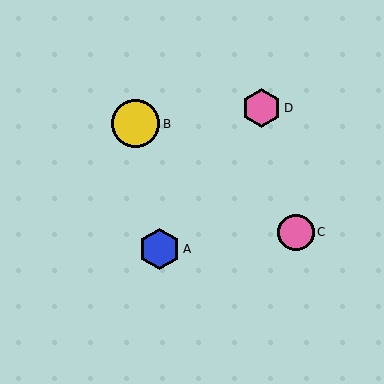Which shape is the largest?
The yellow circle (labeled B) is the largest.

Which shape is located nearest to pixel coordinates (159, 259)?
The blue hexagon (labeled A) at (160, 249) is nearest to that location.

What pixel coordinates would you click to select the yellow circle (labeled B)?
Click at (136, 124) to select the yellow circle B.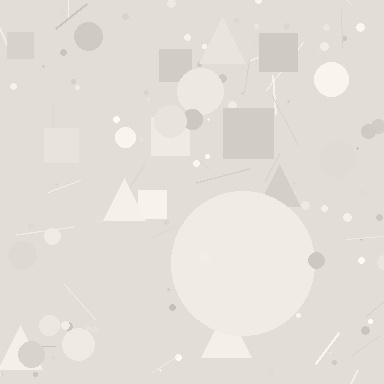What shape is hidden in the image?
A circle is hidden in the image.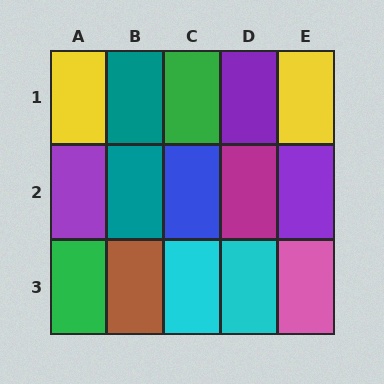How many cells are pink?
1 cell is pink.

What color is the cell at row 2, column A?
Purple.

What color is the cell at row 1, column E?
Yellow.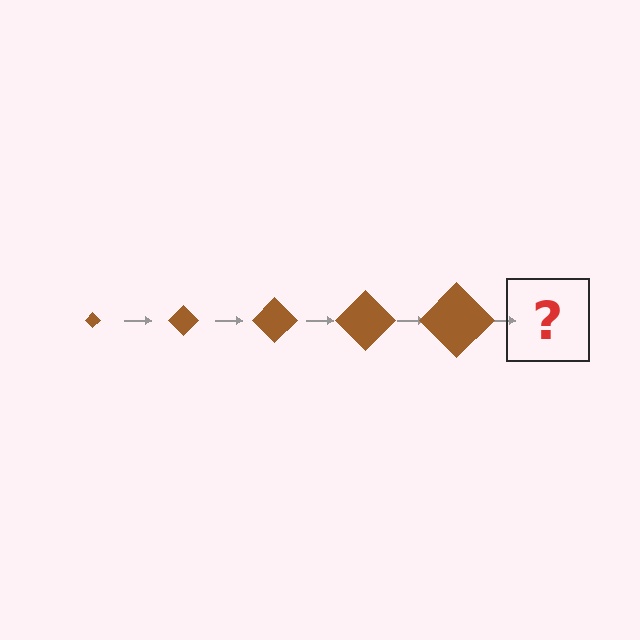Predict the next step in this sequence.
The next step is a brown diamond, larger than the previous one.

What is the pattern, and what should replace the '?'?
The pattern is that the diamond gets progressively larger each step. The '?' should be a brown diamond, larger than the previous one.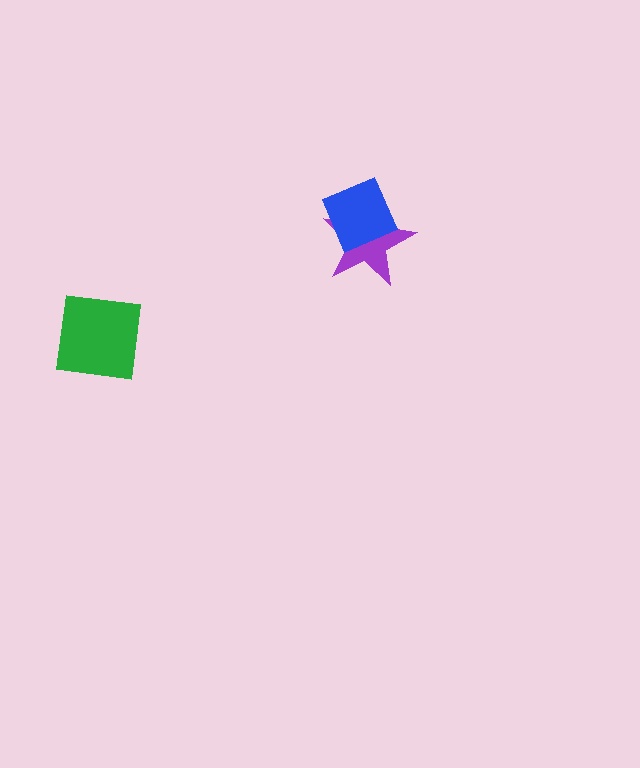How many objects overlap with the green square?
0 objects overlap with the green square.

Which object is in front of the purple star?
The blue diamond is in front of the purple star.